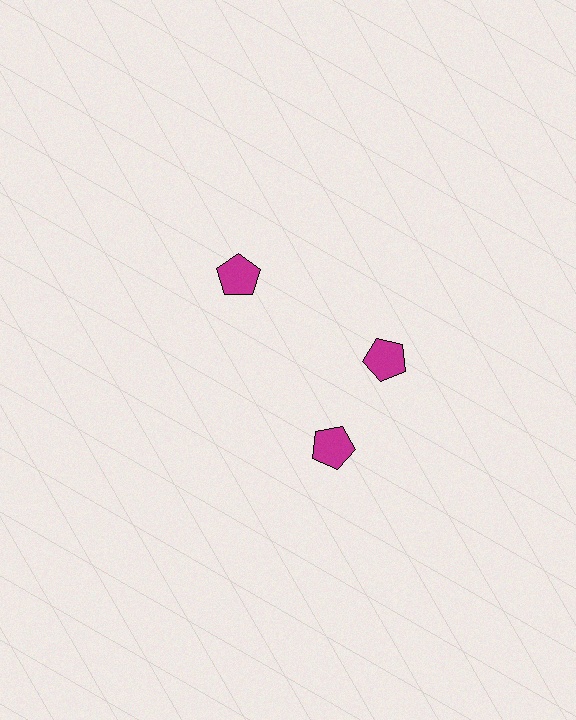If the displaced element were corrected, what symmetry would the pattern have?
It would have 3-fold rotational symmetry — the pattern would map onto itself every 120 degrees.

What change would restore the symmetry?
The symmetry would be restored by rotating it back into even spacing with its neighbors so that all 3 pentagons sit at equal angles and equal distance from the center.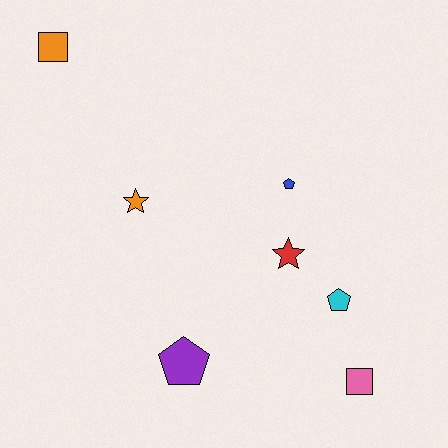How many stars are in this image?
There are 2 stars.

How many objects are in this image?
There are 7 objects.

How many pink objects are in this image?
There is 1 pink object.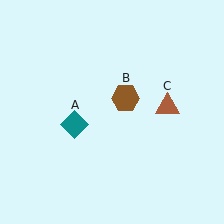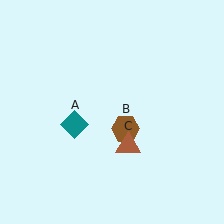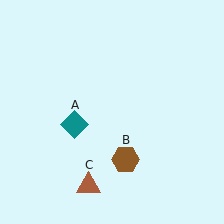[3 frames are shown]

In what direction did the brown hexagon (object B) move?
The brown hexagon (object B) moved down.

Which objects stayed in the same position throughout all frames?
Teal diamond (object A) remained stationary.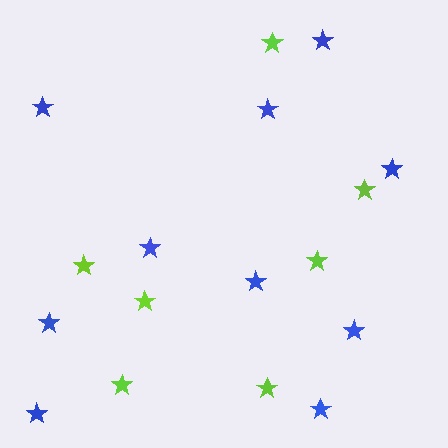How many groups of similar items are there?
There are 2 groups: one group of lime stars (7) and one group of blue stars (10).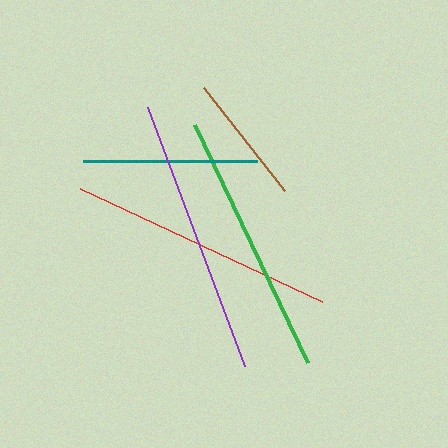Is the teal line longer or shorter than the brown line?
The teal line is longer than the brown line.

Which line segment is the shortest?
The brown line is the shortest at approximately 131 pixels.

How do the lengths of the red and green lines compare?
The red and green lines are approximately the same length.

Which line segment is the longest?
The purple line is the longest at approximately 277 pixels.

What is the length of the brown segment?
The brown segment is approximately 131 pixels long.